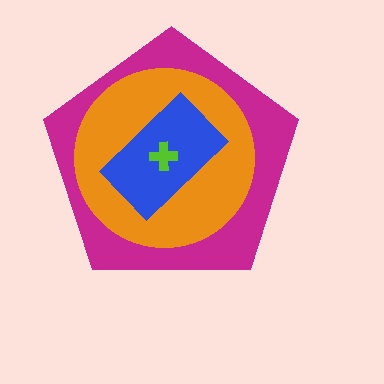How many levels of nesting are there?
4.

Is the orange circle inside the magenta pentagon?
Yes.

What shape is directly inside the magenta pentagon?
The orange circle.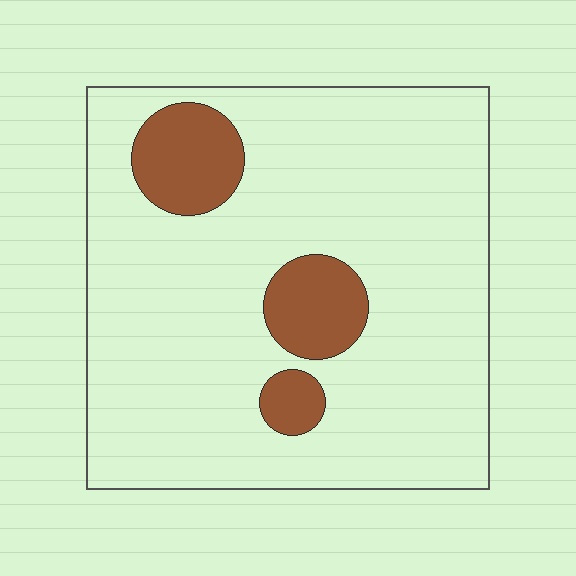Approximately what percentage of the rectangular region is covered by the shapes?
Approximately 15%.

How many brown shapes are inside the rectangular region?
3.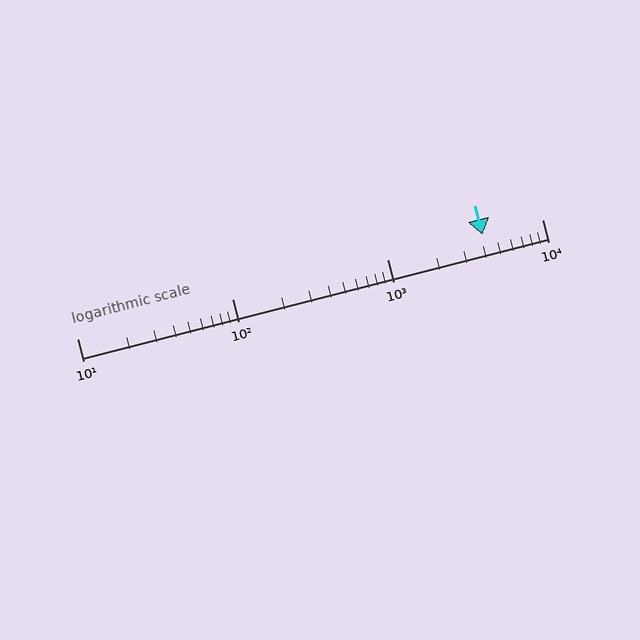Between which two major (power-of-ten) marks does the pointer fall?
The pointer is between 1000 and 10000.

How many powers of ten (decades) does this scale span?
The scale spans 3 decades, from 10 to 10000.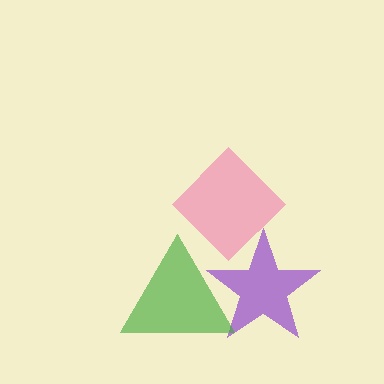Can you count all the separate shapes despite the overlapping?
Yes, there are 3 separate shapes.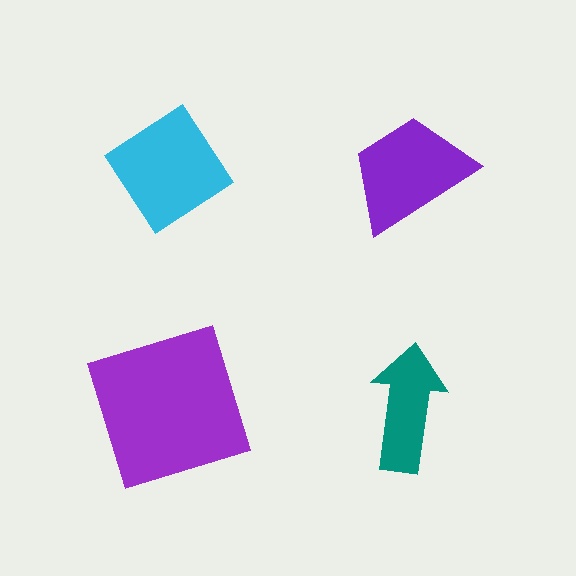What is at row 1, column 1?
A cyan diamond.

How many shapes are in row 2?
2 shapes.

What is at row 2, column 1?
A purple square.